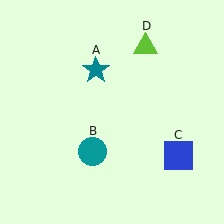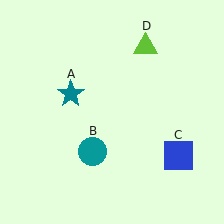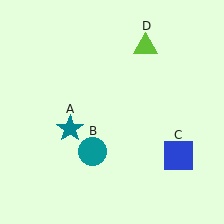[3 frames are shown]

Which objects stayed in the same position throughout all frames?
Teal circle (object B) and blue square (object C) and lime triangle (object D) remained stationary.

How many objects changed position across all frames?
1 object changed position: teal star (object A).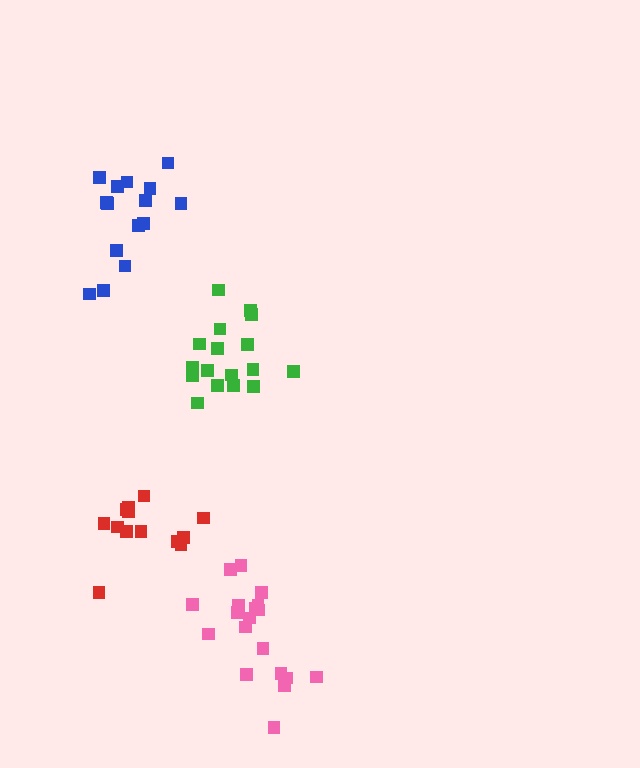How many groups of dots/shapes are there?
There are 4 groups.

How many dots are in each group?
Group 1: 15 dots, Group 2: 19 dots, Group 3: 13 dots, Group 4: 17 dots (64 total).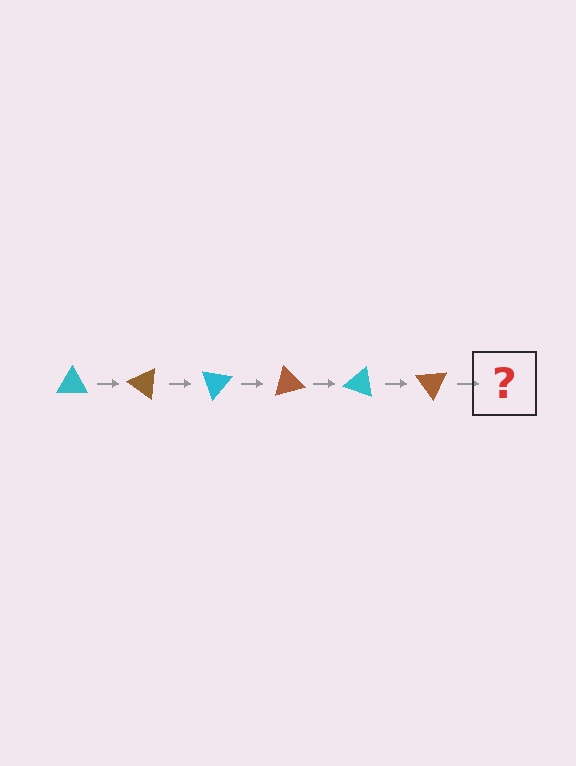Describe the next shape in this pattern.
It should be a cyan triangle, rotated 210 degrees from the start.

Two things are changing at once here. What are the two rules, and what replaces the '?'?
The two rules are that it rotates 35 degrees each step and the color cycles through cyan and brown. The '?' should be a cyan triangle, rotated 210 degrees from the start.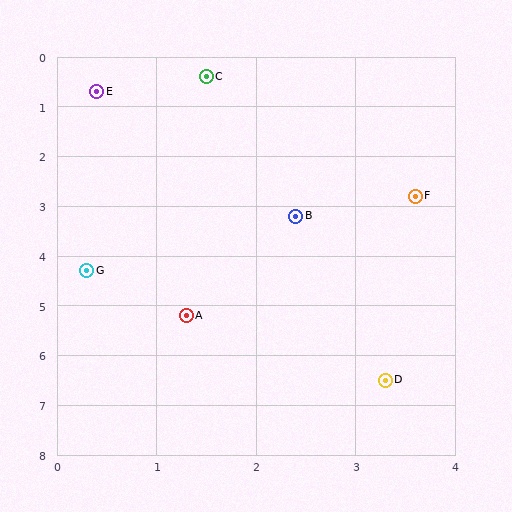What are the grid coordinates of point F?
Point F is at approximately (3.6, 2.8).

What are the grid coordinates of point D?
Point D is at approximately (3.3, 6.5).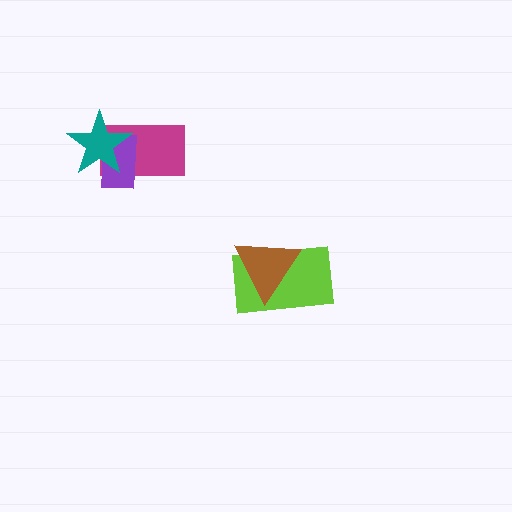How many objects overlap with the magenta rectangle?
2 objects overlap with the magenta rectangle.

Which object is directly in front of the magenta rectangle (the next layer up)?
The purple rectangle is directly in front of the magenta rectangle.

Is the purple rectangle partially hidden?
Yes, it is partially covered by another shape.